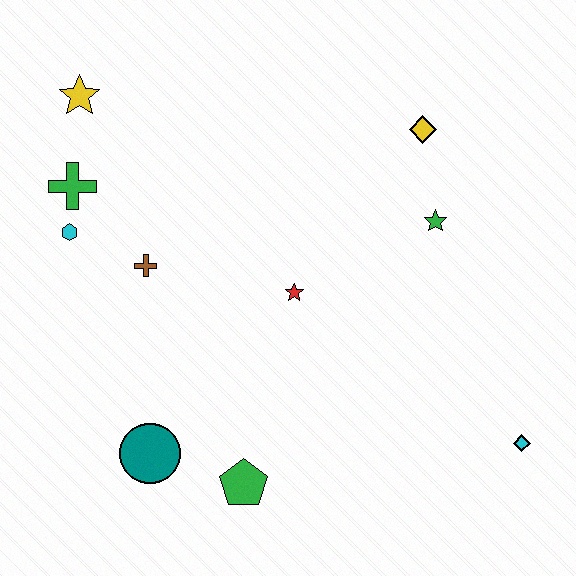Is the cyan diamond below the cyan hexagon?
Yes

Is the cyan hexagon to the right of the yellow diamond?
No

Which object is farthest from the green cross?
The cyan diamond is farthest from the green cross.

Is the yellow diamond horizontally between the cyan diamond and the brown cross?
Yes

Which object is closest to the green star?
The yellow diamond is closest to the green star.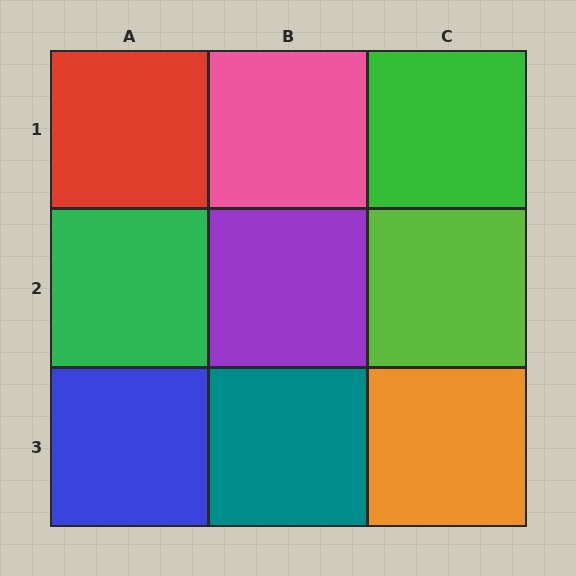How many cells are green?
2 cells are green.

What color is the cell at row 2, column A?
Green.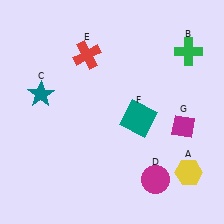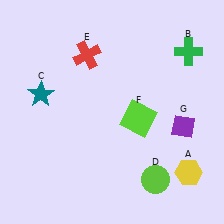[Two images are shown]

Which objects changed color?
D changed from magenta to lime. F changed from teal to lime. G changed from magenta to purple.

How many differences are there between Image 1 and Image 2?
There are 3 differences between the two images.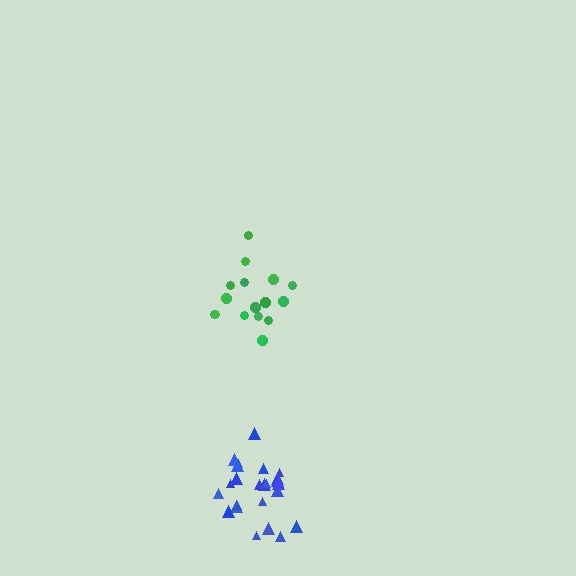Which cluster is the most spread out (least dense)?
Green.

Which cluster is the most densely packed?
Blue.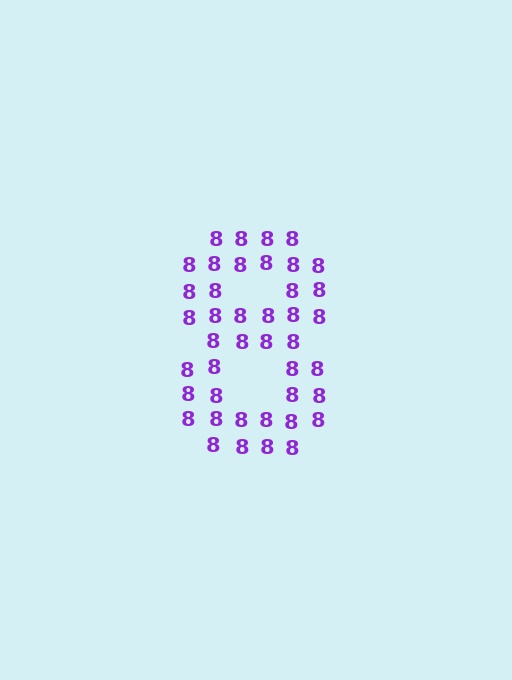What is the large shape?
The large shape is the digit 8.